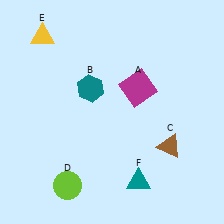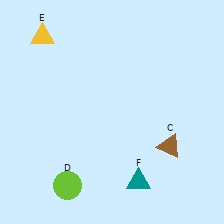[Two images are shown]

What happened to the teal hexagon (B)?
The teal hexagon (B) was removed in Image 2. It was in the top-left area of Image 1.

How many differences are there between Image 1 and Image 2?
There are 2 differences between the two images.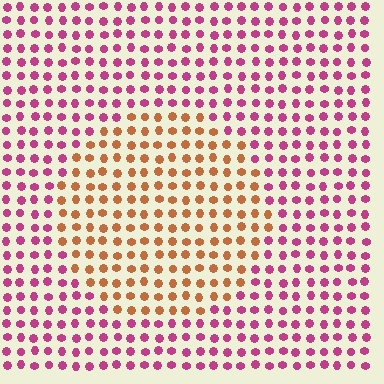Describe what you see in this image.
The image is filled with small magenta elements in a uniform arrangement. A circle-shaped region is visible where the elements are tinted to a slightly different hue, forming a subtle color boundary.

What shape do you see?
I see a circle.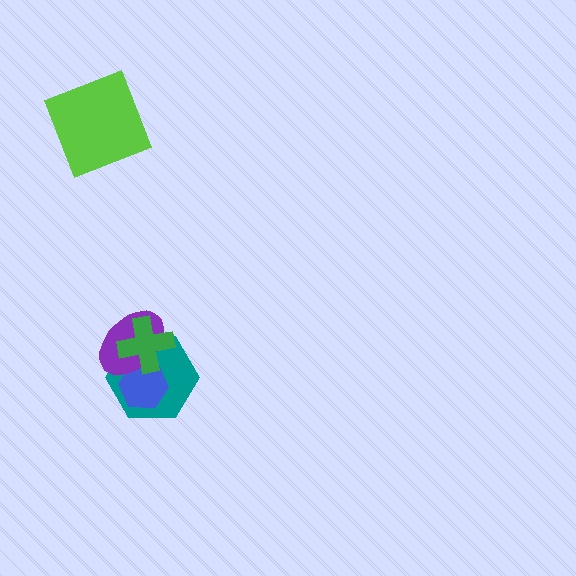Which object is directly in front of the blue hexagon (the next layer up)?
The purple ellipse is directly in front of the blue hexagon.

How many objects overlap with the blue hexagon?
3 objects overlap with the blue hexagon.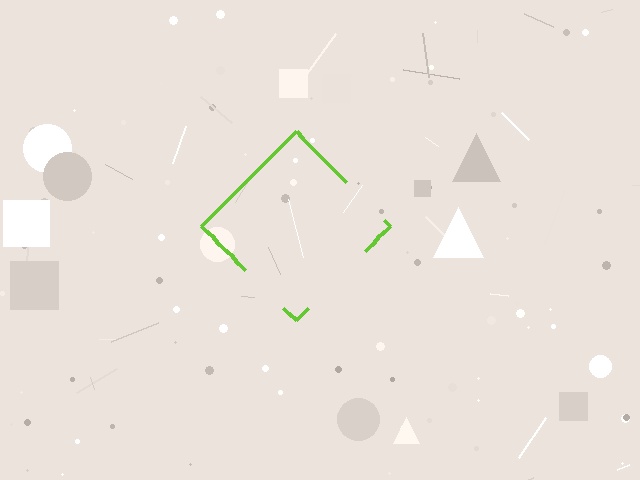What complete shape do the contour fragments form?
The contour fragments form a diamond.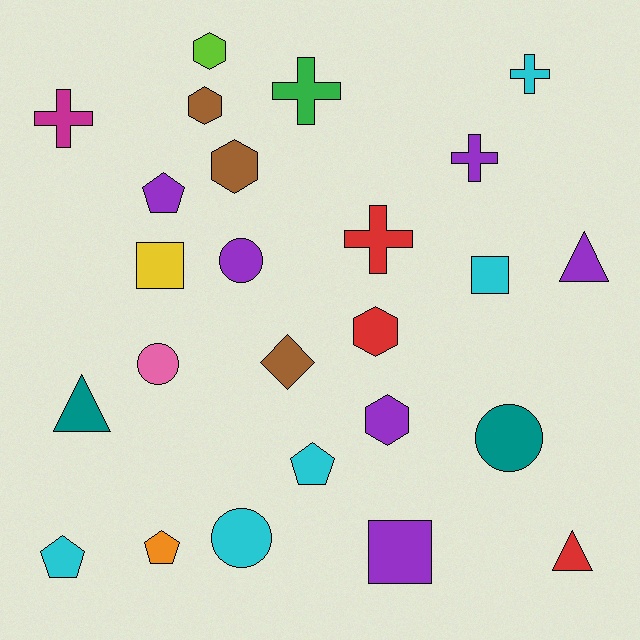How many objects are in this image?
There are 25 objects.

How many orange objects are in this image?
There is 1 orange object.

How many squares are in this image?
There are 3 squares.